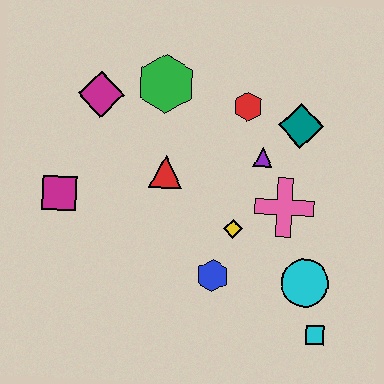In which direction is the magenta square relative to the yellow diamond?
The magenta square is to the left of the yellow diamond.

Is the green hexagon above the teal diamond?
Yes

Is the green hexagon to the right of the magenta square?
Yes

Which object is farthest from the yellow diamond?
The magenta diamond is farthest from the yellow diamond.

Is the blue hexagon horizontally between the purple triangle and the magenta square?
Yes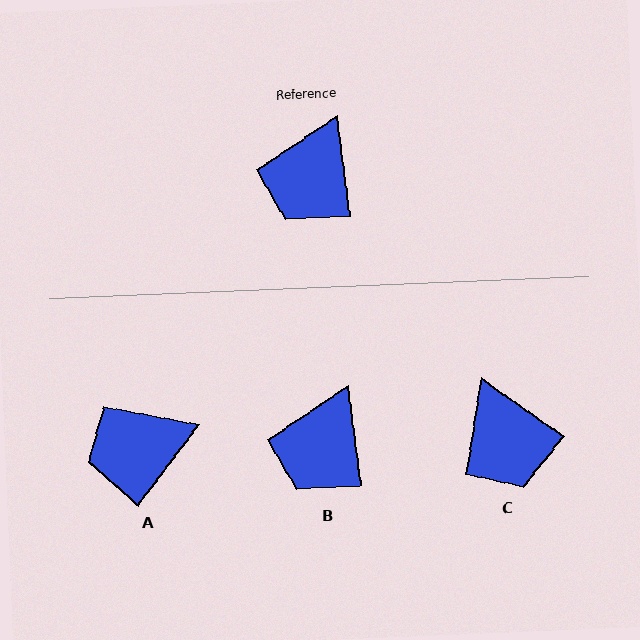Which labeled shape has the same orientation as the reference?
B.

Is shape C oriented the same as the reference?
No, it is off by about 47 degrees.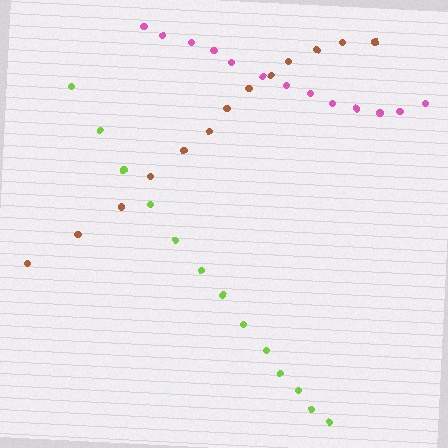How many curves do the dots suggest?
There are 3 distinct paths.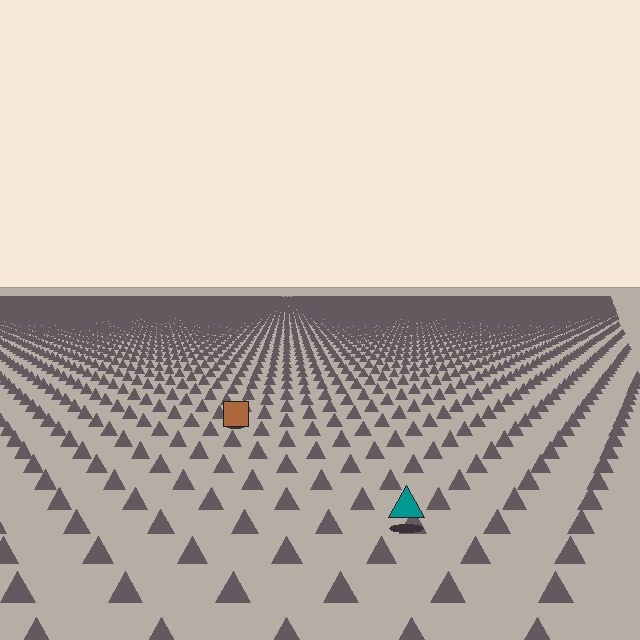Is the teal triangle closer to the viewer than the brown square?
Yes. The teal triangle is closer — you can tell from the texture gradient: the ground texture is coarser near it.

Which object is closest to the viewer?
The teal triangle is closest. The texture marks near it are larger and more spread out.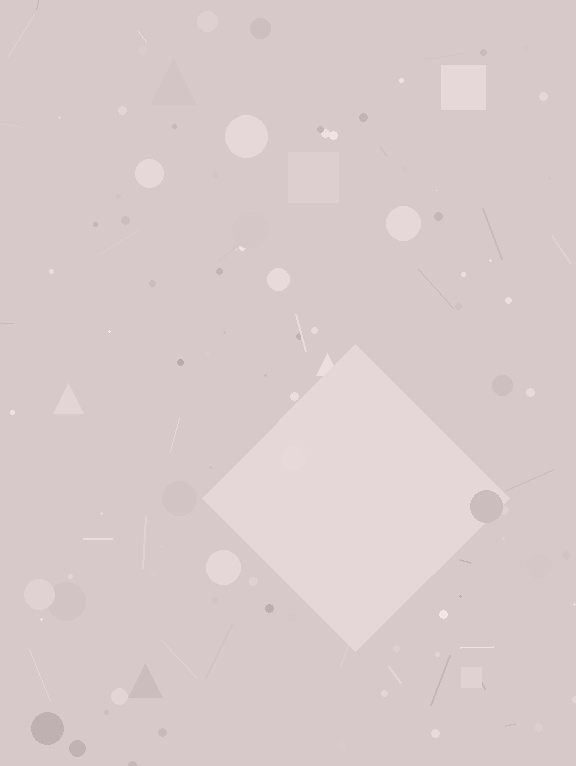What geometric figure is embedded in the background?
A diamond is embedded in the background.